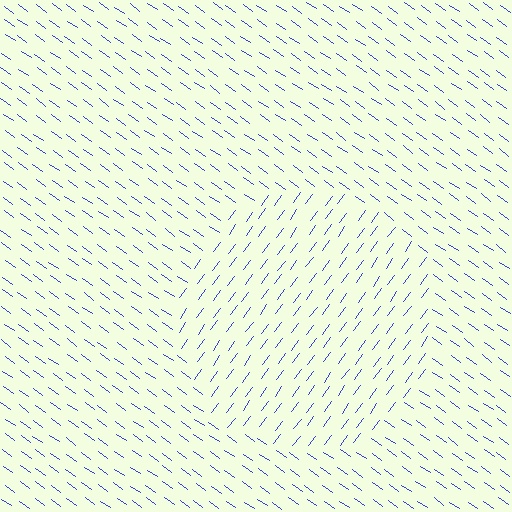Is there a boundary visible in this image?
Yes, there is a texture boundary formed by a change in line orientation.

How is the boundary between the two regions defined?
The boundary is defined purely by a change in line orientation (approximately 90 degrees difference). All lines are the same color and thickness.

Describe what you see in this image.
The image is filled with small blue line segments. A circle region in the image has lines oriented differently from the surrounding lines, creating a visible texture boundary.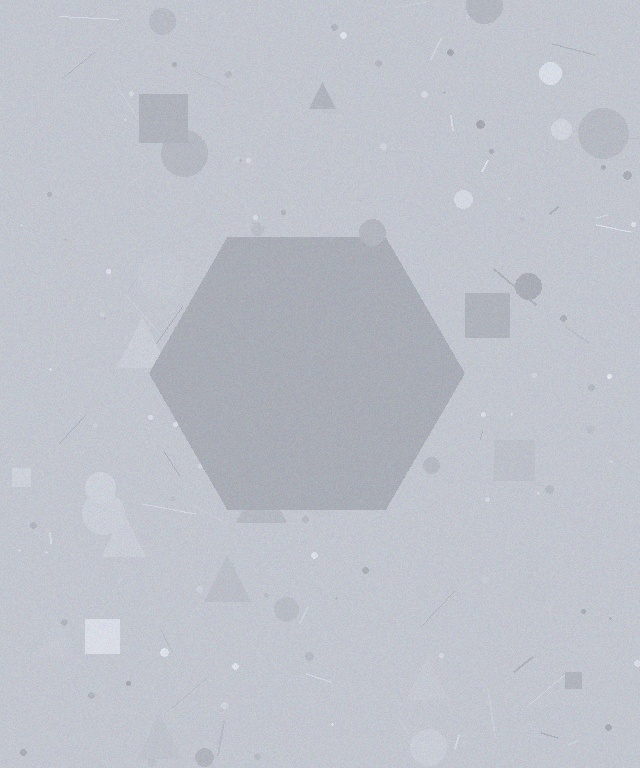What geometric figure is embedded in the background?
A hexagon is embedded in the background.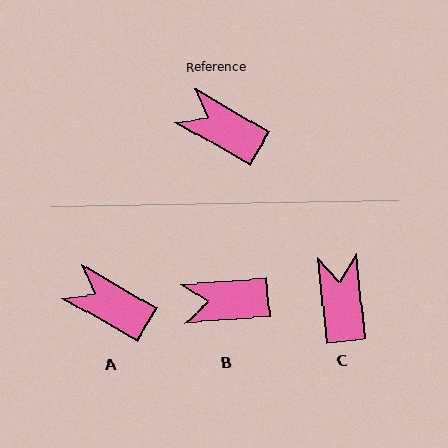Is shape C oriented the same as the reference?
No, it is off by about 54 degrees.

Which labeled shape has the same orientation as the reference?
A.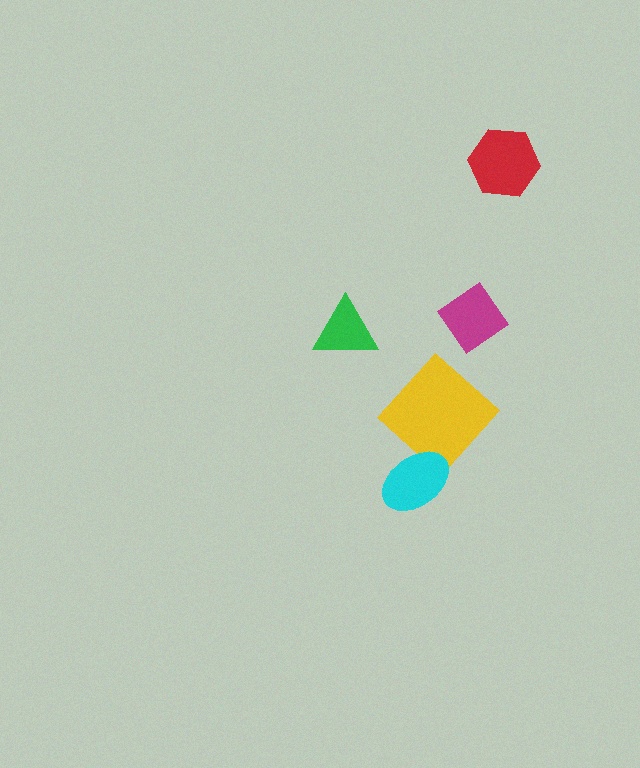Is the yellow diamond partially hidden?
Yes, it is partially covered by another shape.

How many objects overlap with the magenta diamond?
0 objects overlap with the magenta diamond.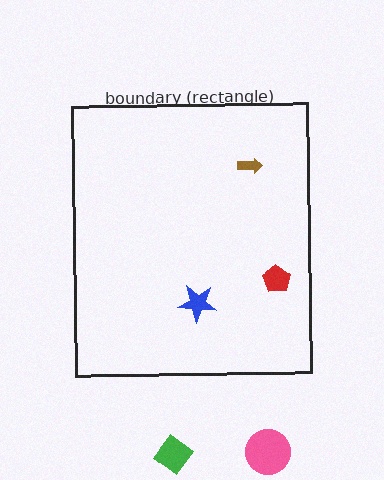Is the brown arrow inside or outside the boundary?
Inside.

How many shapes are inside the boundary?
3 inside, 2 outside.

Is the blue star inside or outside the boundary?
Inside.